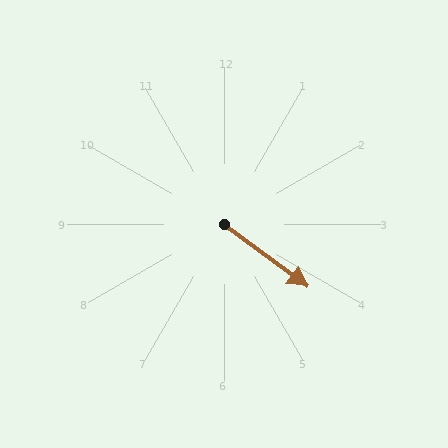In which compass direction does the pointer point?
Southeast.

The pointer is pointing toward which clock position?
Roughly 4 o'clock.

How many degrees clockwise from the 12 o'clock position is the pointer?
Approximately 127 degrees.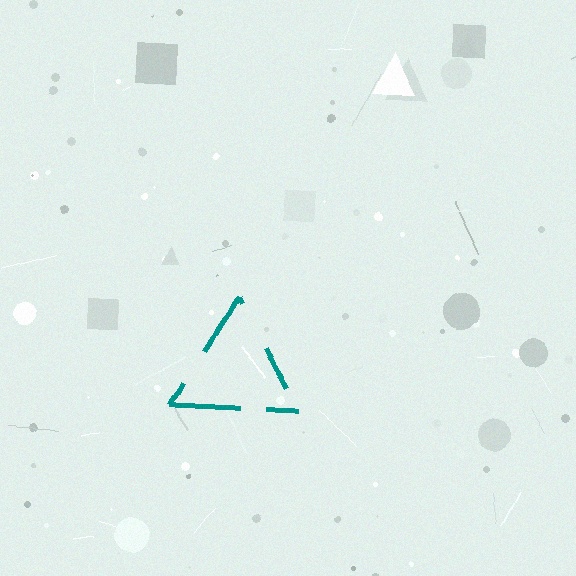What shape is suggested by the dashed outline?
The dashed outline suggests a triangle.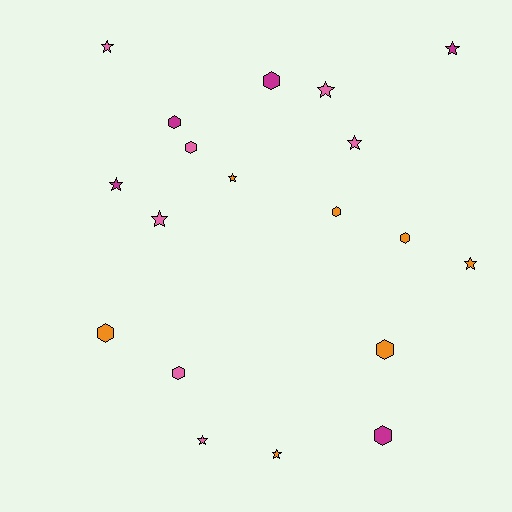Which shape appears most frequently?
Star, with 10 objects.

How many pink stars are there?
There are 5 pink stars.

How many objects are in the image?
There are 19 objects.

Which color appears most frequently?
Pink, with 7 objects.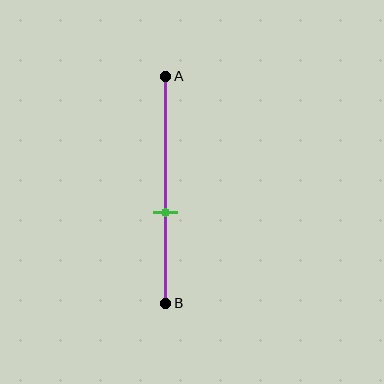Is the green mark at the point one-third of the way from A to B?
No, the mark is at about 60% from A, not at the 33% one-third point.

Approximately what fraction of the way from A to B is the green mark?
The green mark is approximately 60% of the way from A to B.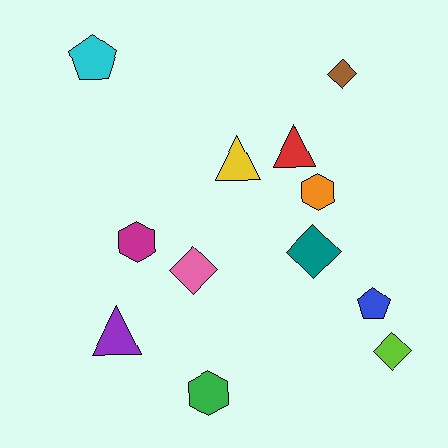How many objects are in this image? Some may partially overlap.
There are 12 objects.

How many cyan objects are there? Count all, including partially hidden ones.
There is 1 cyan object.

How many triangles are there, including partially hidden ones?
There are 3 triangles.